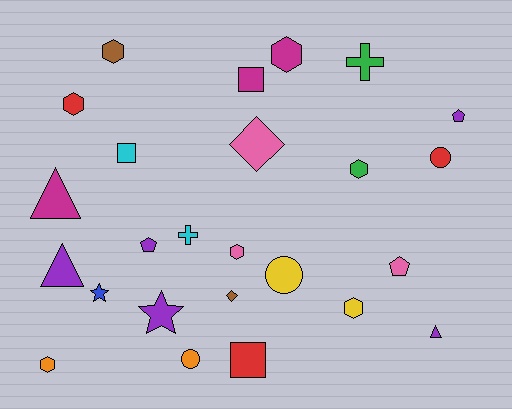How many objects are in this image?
There are 25 objects.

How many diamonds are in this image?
There are 2 diamonds.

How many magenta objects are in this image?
There are 3 magenta objects.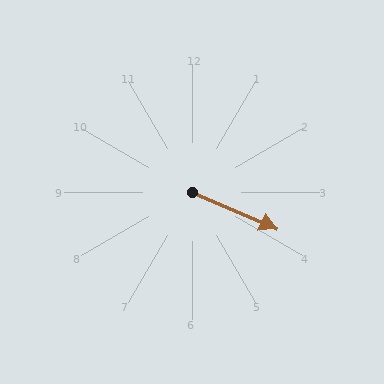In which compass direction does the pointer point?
Southeast.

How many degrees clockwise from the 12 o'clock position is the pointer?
Approximately 114 degrees.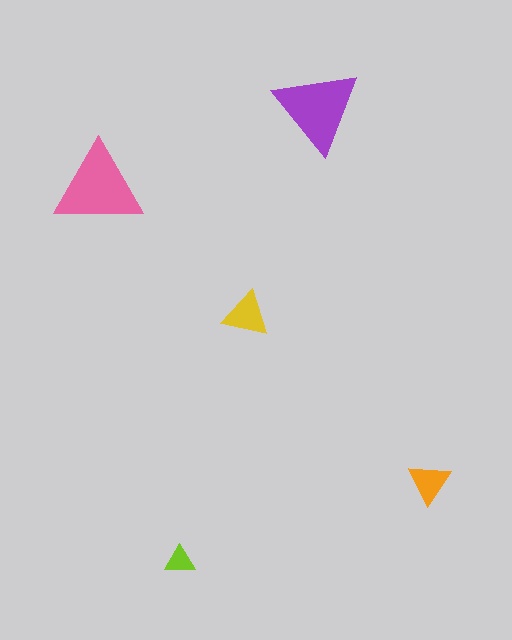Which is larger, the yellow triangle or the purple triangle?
The purple one.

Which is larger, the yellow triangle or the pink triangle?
The pink one.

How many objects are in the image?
There are 5 objects in the image.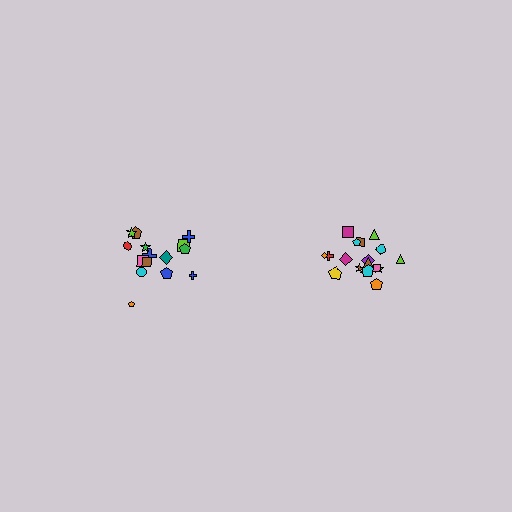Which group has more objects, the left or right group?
The right group.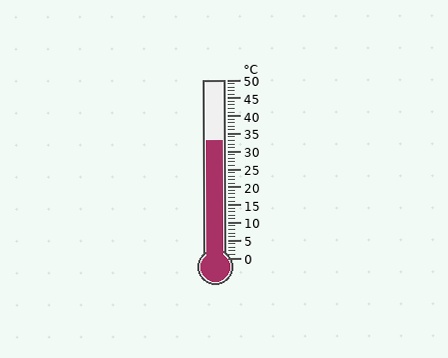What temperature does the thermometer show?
The thermometer shows approximately 33°C.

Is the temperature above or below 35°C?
The temperature is below 35°C.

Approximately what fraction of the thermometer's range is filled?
The thermometer is filled to approximately 65% of its range.